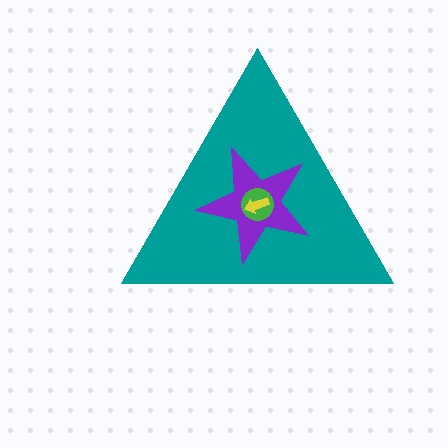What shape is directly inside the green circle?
The yellow arrow.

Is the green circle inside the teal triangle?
Yes.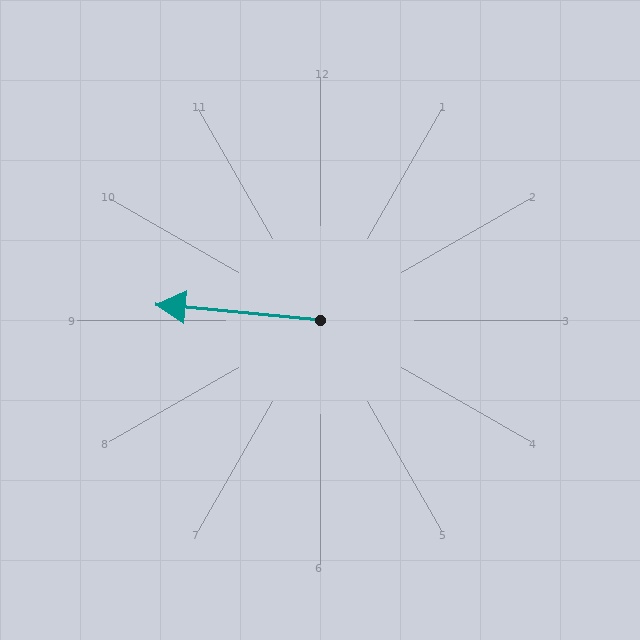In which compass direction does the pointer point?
West.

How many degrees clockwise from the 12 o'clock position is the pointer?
Approximately 275 degrees.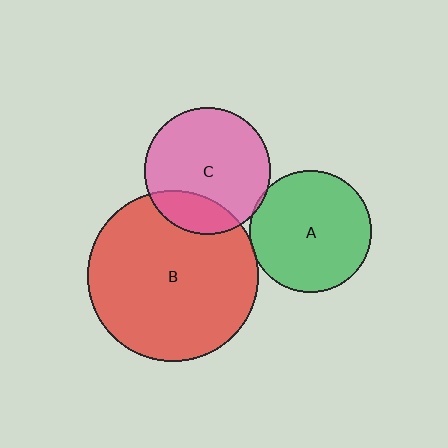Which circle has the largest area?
Circle B (red).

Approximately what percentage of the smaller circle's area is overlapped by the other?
Approximately 5%.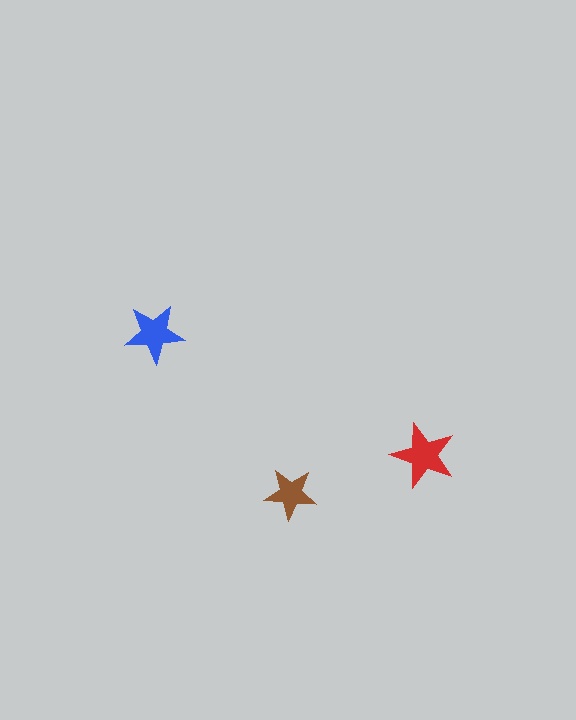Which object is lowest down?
The brown star is bottommost.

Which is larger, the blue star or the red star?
The red one.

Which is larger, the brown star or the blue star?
The blue one.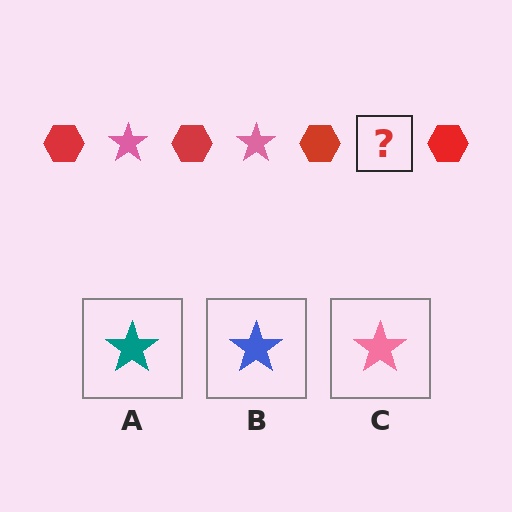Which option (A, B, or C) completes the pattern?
C.